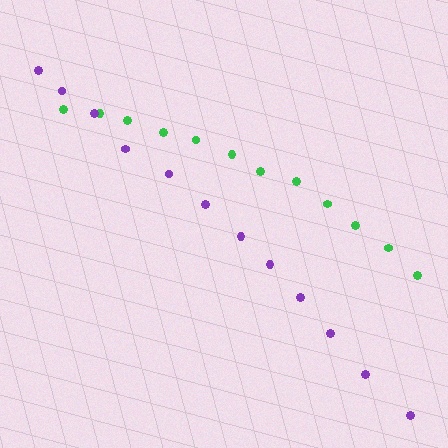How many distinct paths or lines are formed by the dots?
There are 2 distinct paths.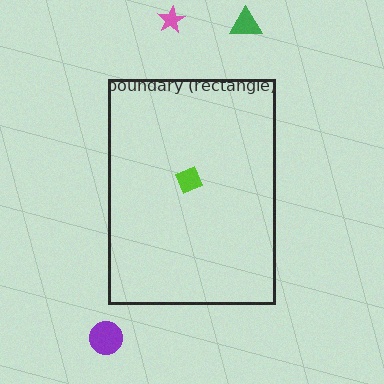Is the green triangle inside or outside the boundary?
Outside.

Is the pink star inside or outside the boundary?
Outside.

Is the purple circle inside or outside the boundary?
Outside.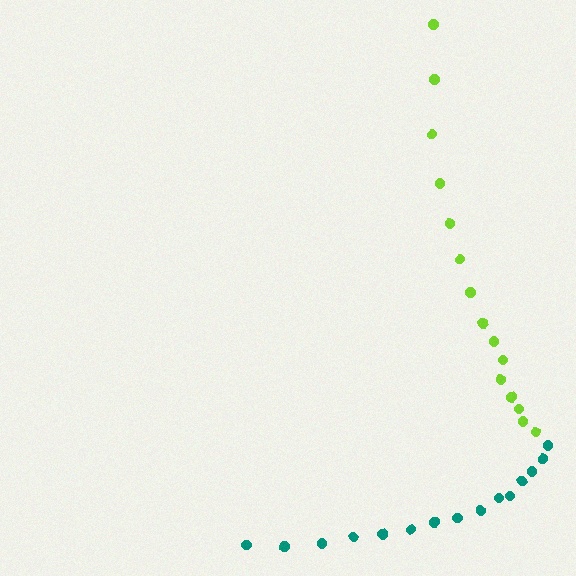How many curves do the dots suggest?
There are 2 distinct paths.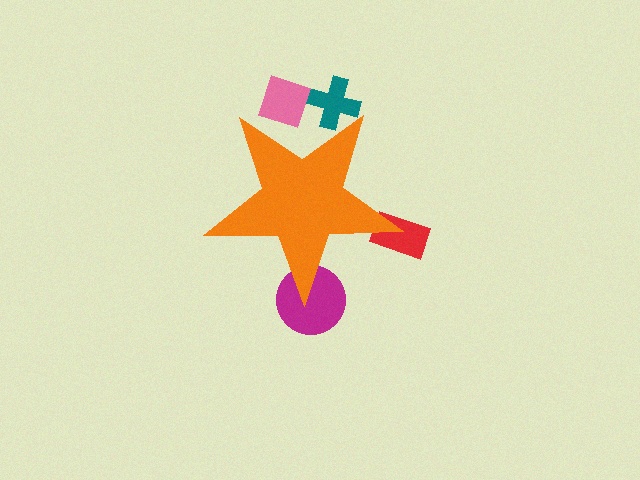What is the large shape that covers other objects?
An orange star.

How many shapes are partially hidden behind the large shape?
4 shapes are partially hidden.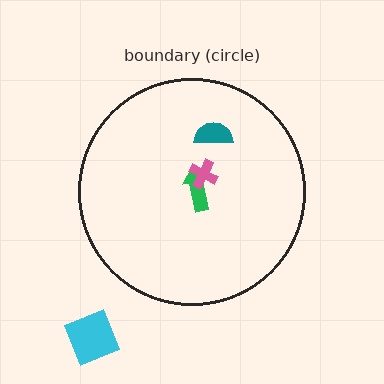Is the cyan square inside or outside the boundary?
Outside.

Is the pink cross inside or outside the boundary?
Inside.